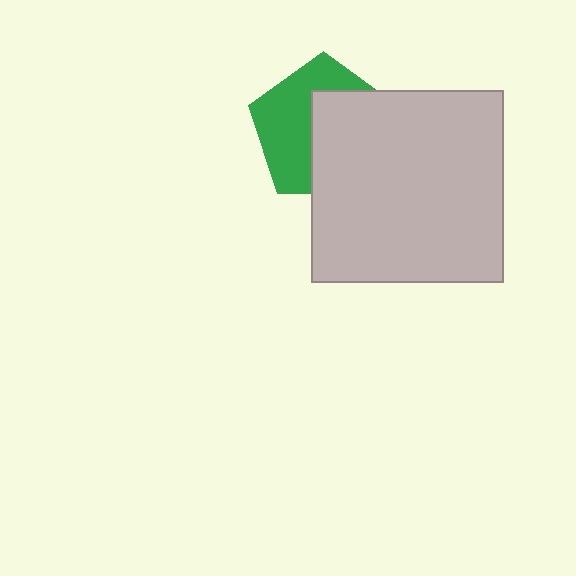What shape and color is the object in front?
The object in front is a light gray square.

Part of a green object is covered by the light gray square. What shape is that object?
It is a pentagon.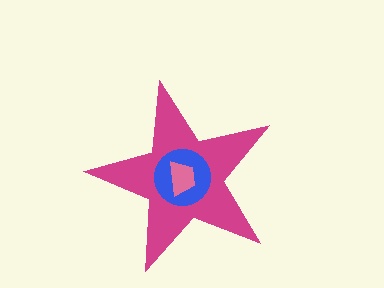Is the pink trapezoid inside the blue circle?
Yes.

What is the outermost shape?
The magenta star.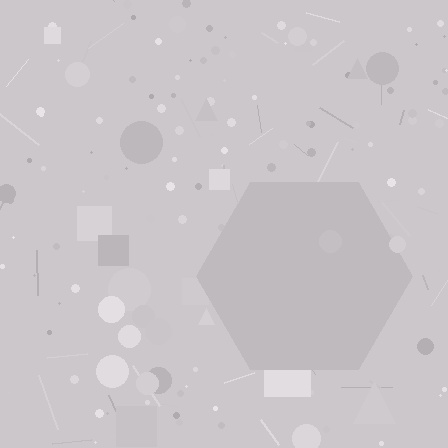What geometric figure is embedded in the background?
A hexagon is embedded in the background.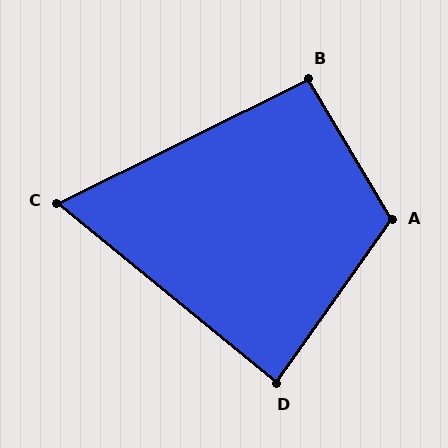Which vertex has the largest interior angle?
A, at approximately 114 degrees.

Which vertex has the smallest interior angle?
C, at approximately 66 degrees.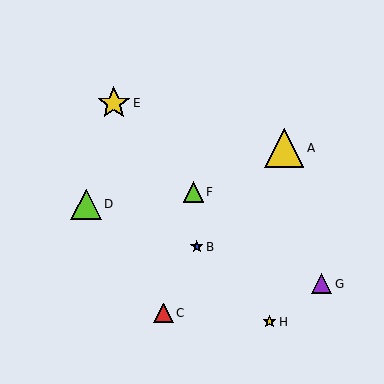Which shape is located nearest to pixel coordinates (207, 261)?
The blue star (labeled B) at (197, 247) is nearest to that location.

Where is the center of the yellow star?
The center of the yellow star is at (270, 322).